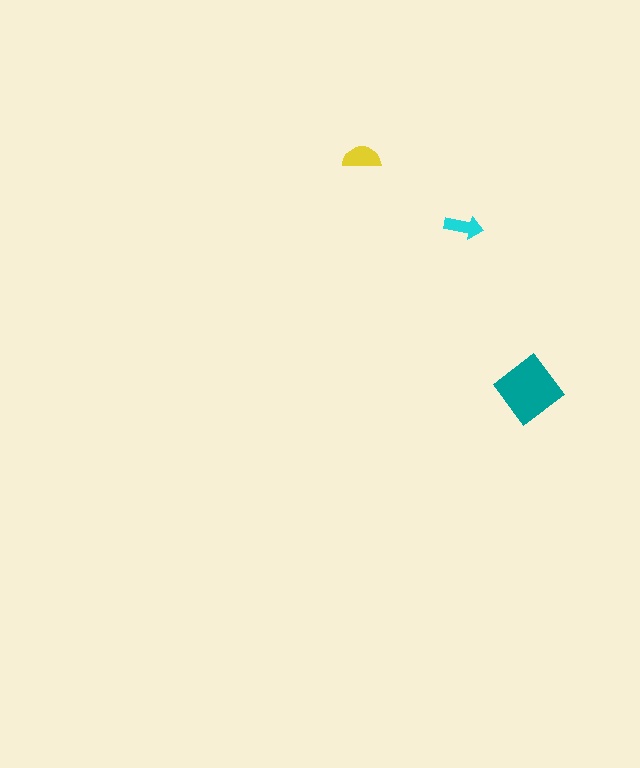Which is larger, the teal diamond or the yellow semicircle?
The teal diamond.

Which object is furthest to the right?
The teal diamond is rightmost.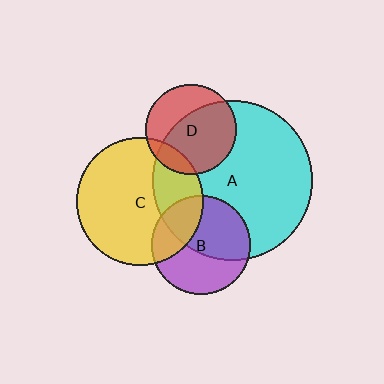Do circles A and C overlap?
Yes.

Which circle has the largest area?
Circle A (cyan).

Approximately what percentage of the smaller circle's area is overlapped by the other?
Approximately 30%.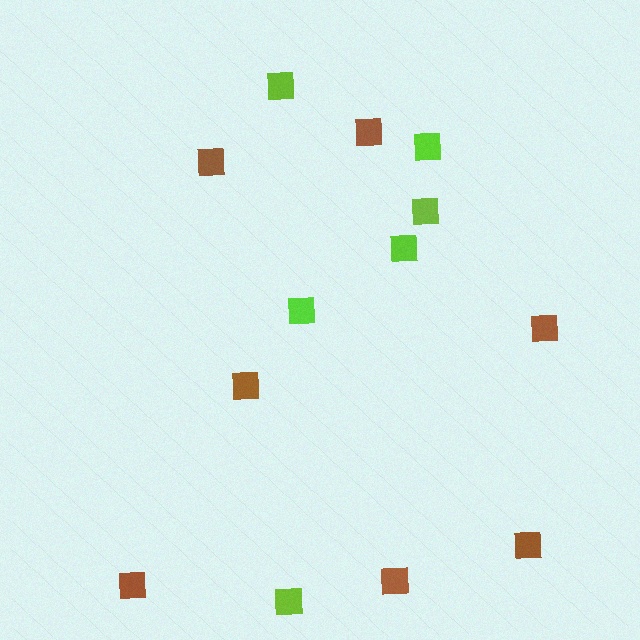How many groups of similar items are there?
There are 2 groups: one group of lime squares (6) and one group of brown squares (7).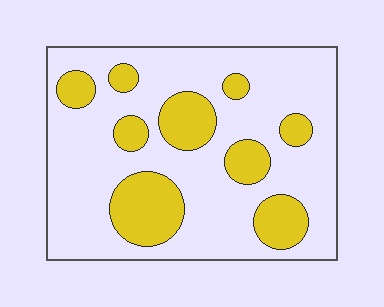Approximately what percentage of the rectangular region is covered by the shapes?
Approximately 25%.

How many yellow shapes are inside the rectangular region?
9.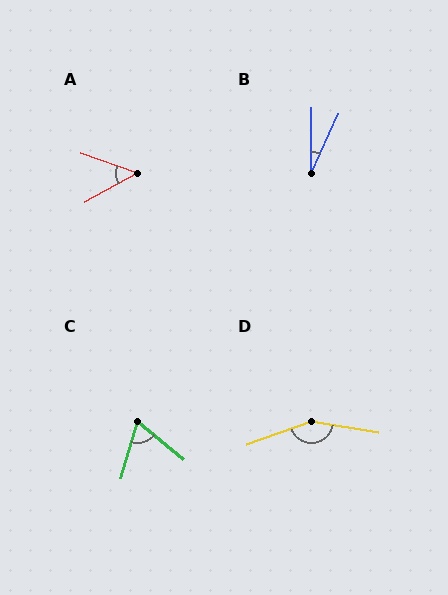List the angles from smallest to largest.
B (24°), A (49°), C (67°), D (151°).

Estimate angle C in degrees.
Approximately 67 degrees.